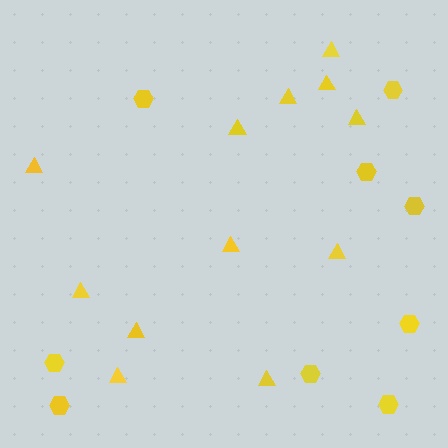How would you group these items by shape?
There are 2 groups: one group of triangles (12) and one group of hexagons (9).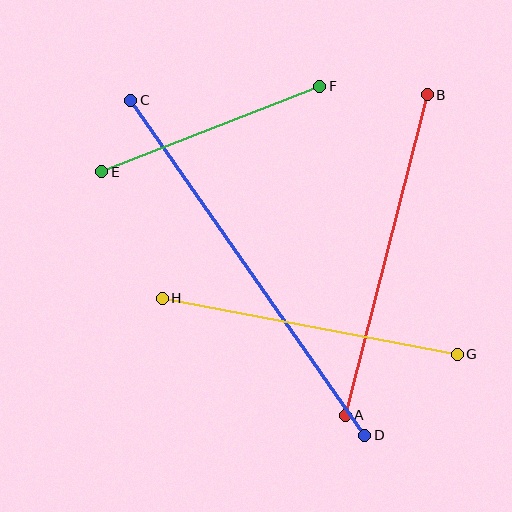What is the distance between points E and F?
The distance is approximately 234 pixels.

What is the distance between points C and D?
The distance is approximately 408 pixels.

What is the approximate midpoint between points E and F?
The midpoint is at approximately (211, 129) pixels.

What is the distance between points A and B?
The distance is approximately 331 pixels.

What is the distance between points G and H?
The distance is approximately 300 pixels.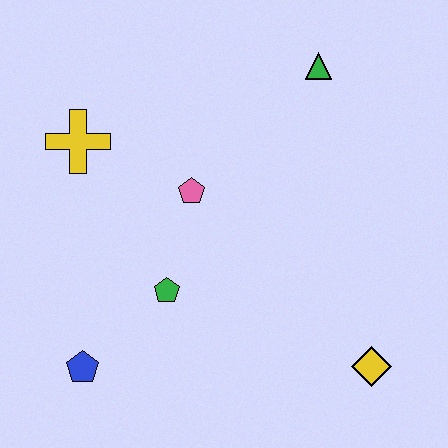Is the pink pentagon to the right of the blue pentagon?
Yes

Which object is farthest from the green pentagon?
The green triangle is farthest from the green pentagon.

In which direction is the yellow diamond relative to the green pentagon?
The yellow diamond is to the right of the green pentagon.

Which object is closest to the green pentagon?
The pink pentagon is closest to the green pentagon.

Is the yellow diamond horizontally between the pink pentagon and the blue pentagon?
No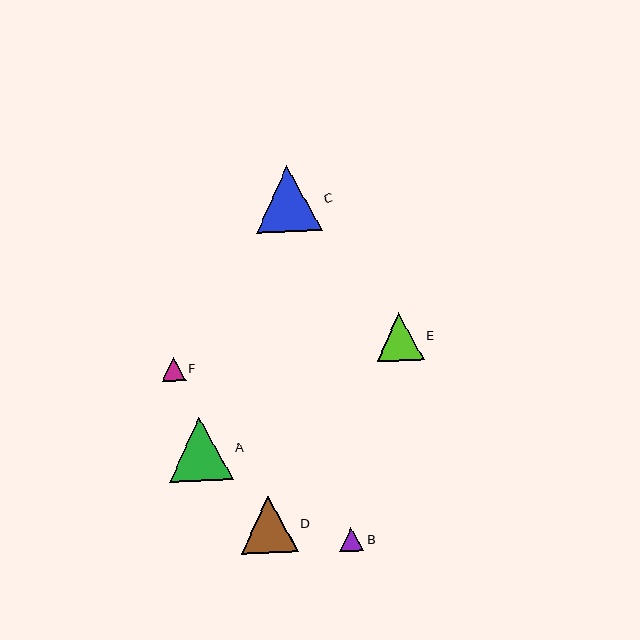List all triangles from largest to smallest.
From largest to smallest: C, A, D, E, B, F.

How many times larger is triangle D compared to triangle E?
Triangle D is approximately 1.2 times the size of triangle E.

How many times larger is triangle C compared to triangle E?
Triangle C is approximately 1.4 times the size of triangle E.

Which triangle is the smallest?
Triangle F is the smallest with a size of approximately 24 pixels.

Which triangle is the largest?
Triangle C is the largest with a size of approximately 66 pixels.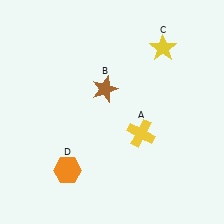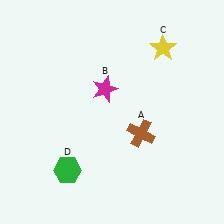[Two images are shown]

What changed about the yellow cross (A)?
In Image 1, A is yellow. In Image 2, it changed to brown.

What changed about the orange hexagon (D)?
In Image 1, D is orange. In Image 2, it changed to green.